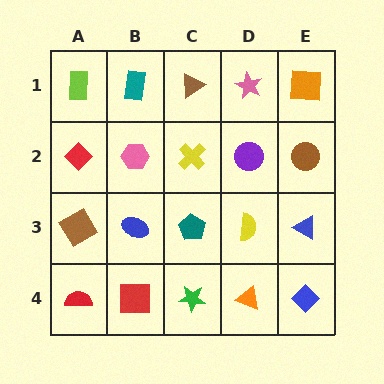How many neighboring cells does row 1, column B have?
3.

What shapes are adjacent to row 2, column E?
An orange square (row 1, column E), a blue triangle (row 3, column E), a purple circle (row 2, column D).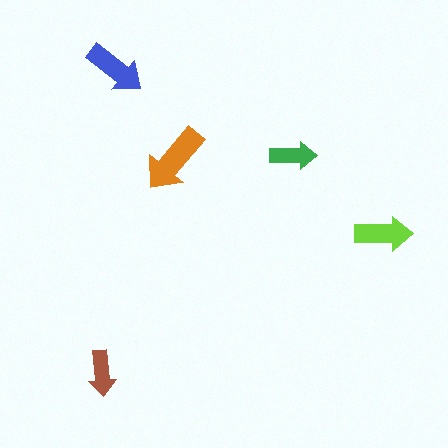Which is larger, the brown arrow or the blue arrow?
The blue one.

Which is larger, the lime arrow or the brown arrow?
The lime one.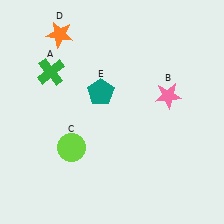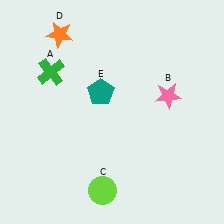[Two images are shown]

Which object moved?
The lime circle (C) moved down.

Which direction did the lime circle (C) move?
The lime circle (C) moved down.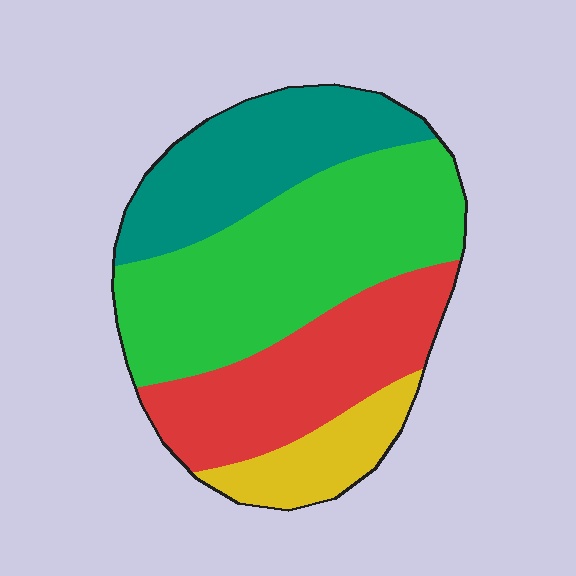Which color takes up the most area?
Green, at roughly 40%.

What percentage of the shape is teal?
Teal takes up about one quarter (1/4) of the shape.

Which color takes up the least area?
Yellow, at roughly 10%.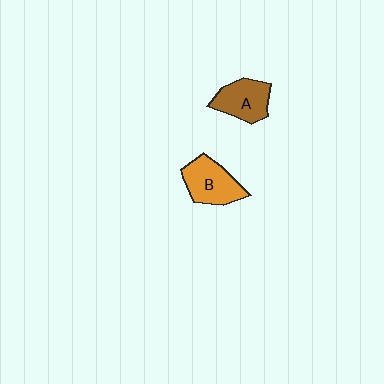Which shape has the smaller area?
Shape A (brown).